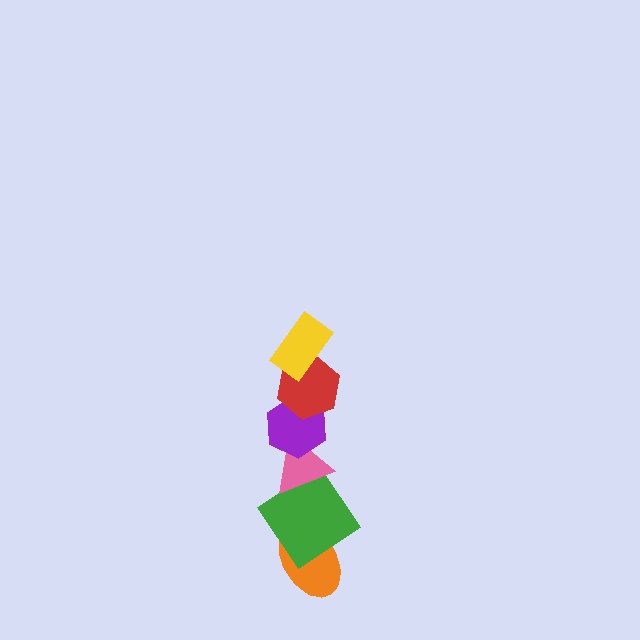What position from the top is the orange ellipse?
The orange ellipse is 6th from the top.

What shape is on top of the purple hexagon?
The red hexagon is on top of the purple hexagon.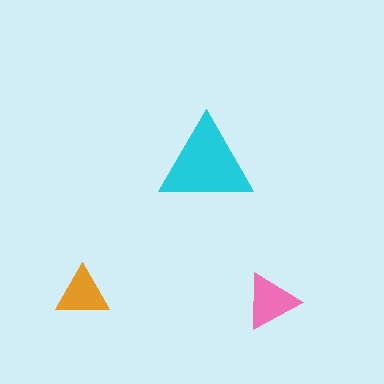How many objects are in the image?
There are 3 objects in the image.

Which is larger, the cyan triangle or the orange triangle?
The cyan one.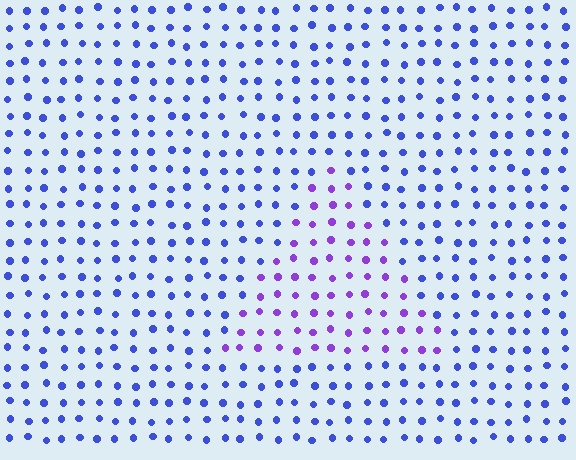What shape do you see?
I see a triangle.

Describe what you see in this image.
The image is filled with small blue elements in a uniform arrangement. A triangle-shaped region is visible where the elements are tinted to a slightly different hue, forming a subtle color boundary.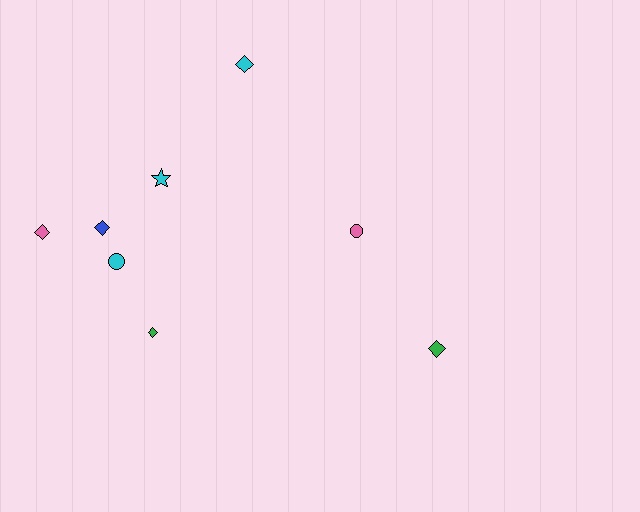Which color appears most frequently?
Cyan, with 3 objects.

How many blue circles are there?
There are no blue circles.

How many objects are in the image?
There are 8 objects.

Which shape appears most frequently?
Diamond, with 5 objects.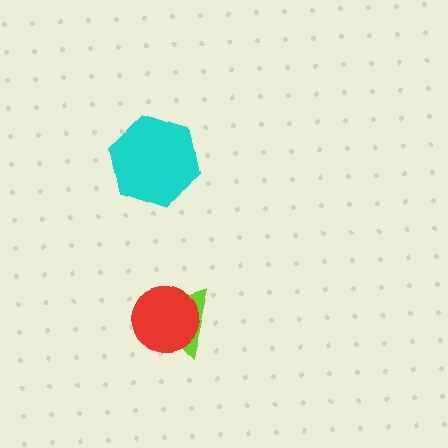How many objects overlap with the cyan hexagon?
0 objects overlap with the cyan hexagon.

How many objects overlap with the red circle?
1 object overlaps with the red circle.